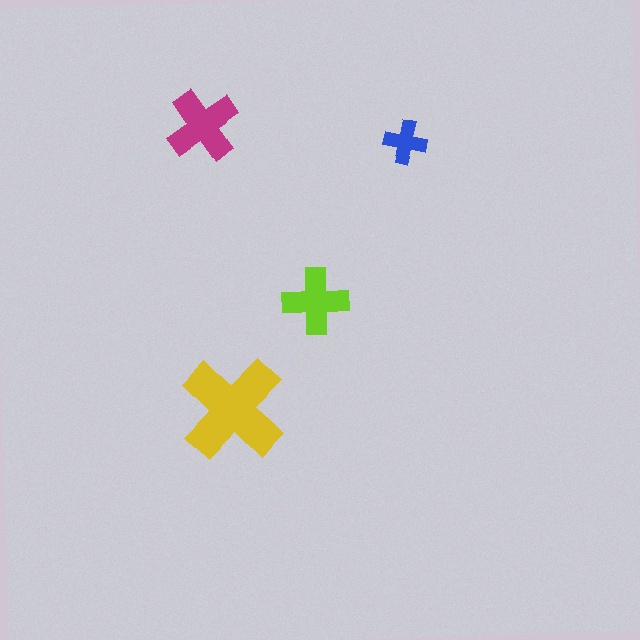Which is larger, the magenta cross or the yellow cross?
The yellow one.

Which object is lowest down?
The yellow cross is bottommost.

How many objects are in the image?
There are 4 objects in the image.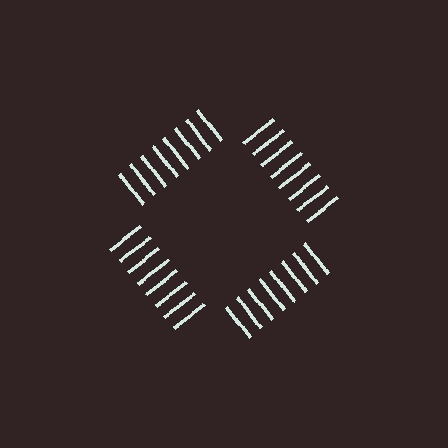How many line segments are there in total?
32 — 8 along each of the 4 edges.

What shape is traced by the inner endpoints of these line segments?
An illusory square — the line segments terminate on its edges but no continuous stroke is drawn.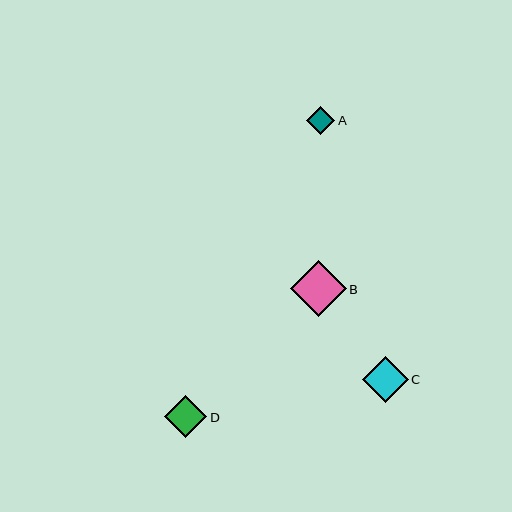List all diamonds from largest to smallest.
From largest to smallest: B, C, D, A.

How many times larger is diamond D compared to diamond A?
Diamond D is approximately 1.5 times the size of diamond A.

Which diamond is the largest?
Diamond B is the largest with a size of approximately 55 pixels.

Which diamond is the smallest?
Diamond A is the smallest with a size of approximately 28 pixels.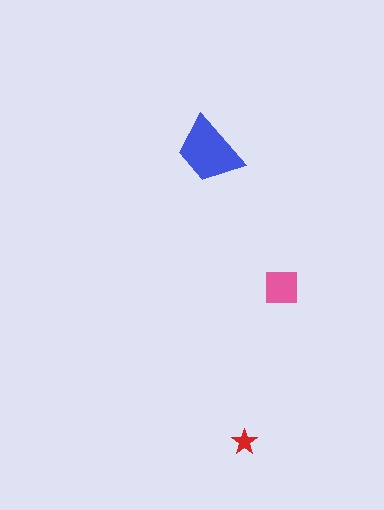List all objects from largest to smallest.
The blue trapezoid, the pink square, the red star.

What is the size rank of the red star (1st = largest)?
3rd.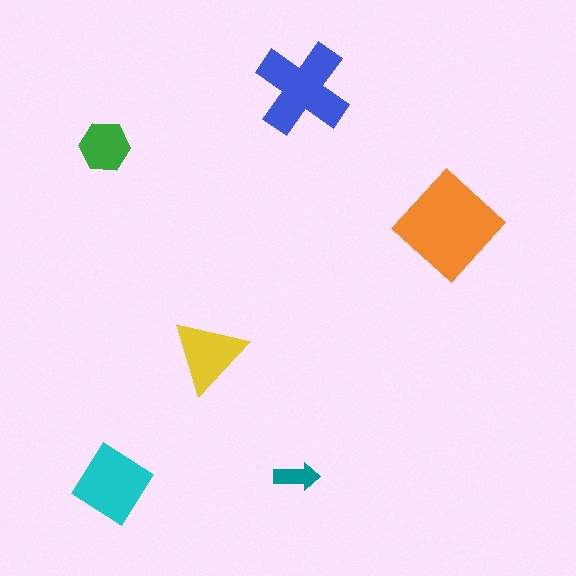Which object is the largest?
The orange diamond.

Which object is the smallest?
The teal arrow.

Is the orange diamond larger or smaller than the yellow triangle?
Larger.